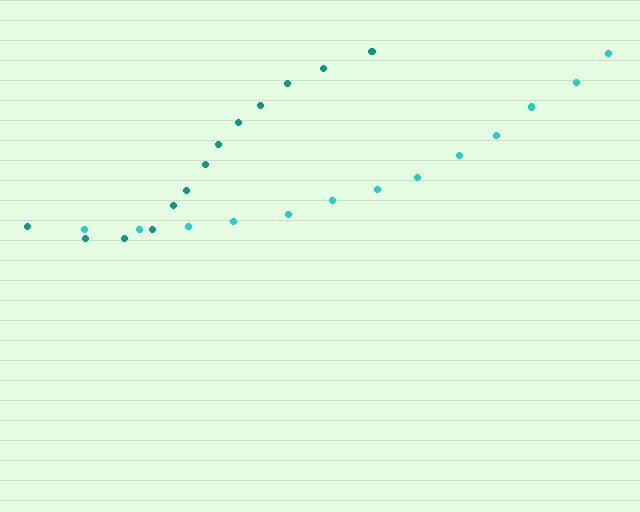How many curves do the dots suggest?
There are 2 distinct paths.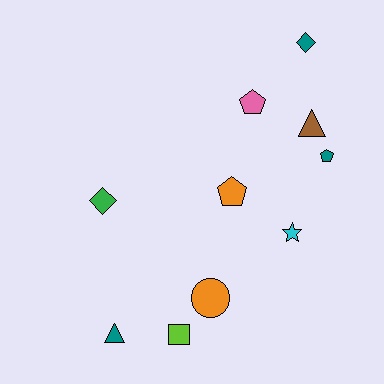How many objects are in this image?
There are 10 objects.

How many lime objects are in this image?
There is 1 lime object.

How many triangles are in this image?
There are 2 triangles.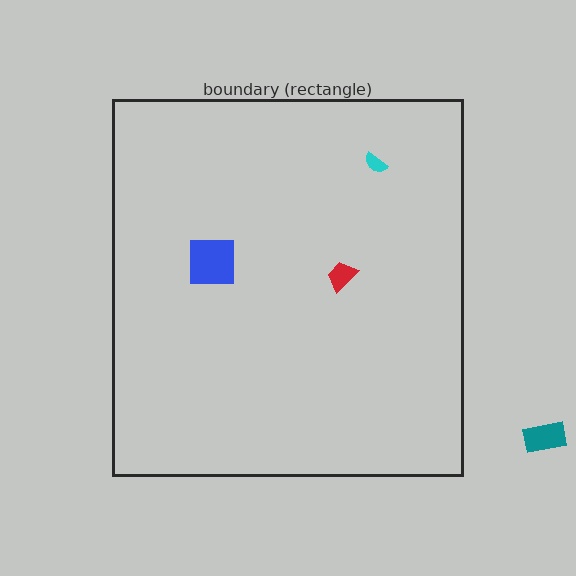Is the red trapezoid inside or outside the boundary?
Inside.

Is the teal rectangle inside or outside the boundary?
Outside.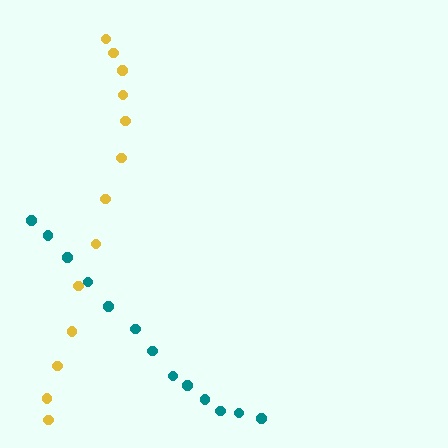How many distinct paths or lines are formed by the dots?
There are 2 distinct paths.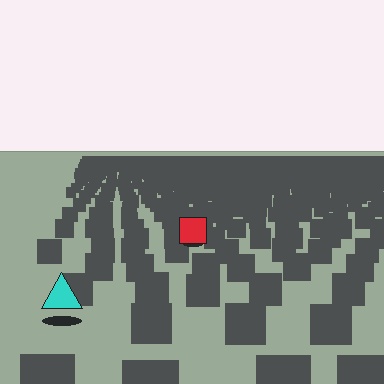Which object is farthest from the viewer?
The red square is farthest from the viewer. It appears smaller and the ground texture around it is denser.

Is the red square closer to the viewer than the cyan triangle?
No. The cyan triangle is closer — you can tell from the texture gradient: the ground texture is coarser near it.